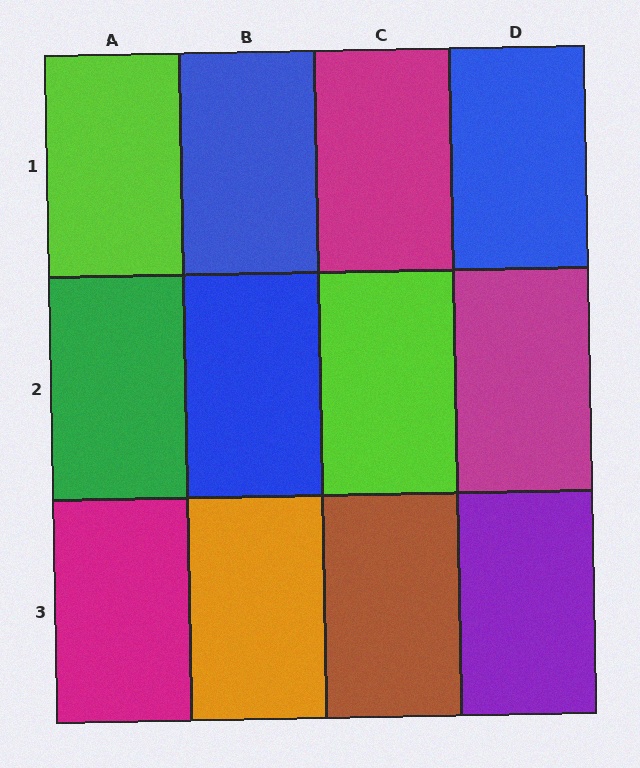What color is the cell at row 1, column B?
Blue.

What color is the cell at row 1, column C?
Magenta.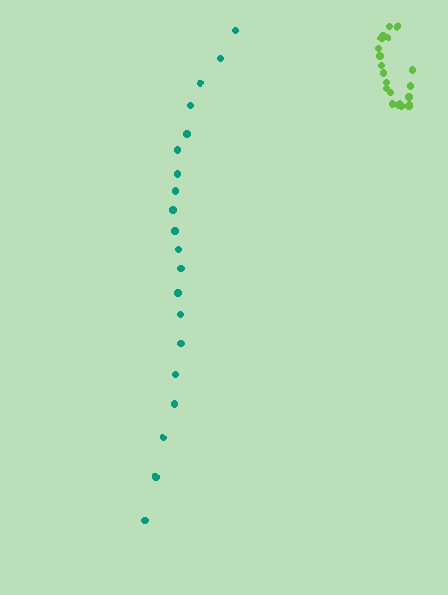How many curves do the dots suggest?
There are 2 distinct paths.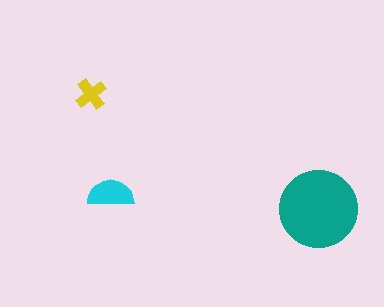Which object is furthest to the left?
The yellow cross is leftmost.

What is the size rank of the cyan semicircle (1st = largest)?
2nd.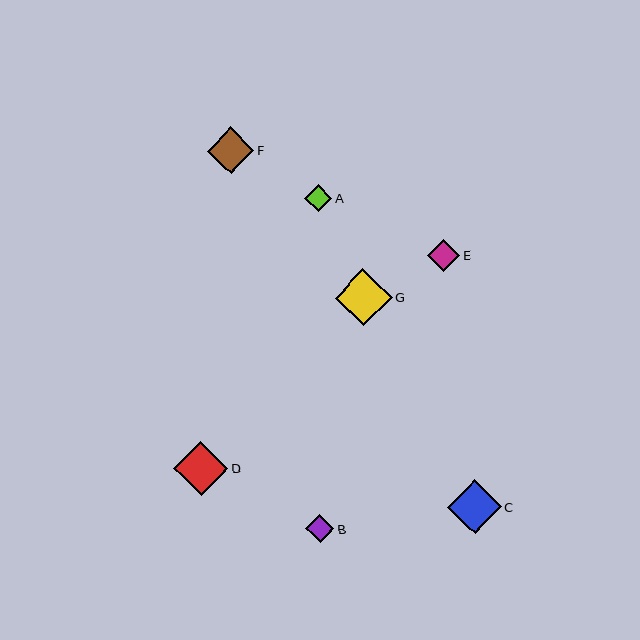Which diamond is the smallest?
Diamond A is the smallest with a size of approximately 27 pixels.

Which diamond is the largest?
Diamond G is the largest with a size of approximately 57 pixels.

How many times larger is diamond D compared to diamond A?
Diamond D is approximately 2.0 times the size of diamond A.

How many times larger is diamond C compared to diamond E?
Diamond C is approximately 1.7 times the size of diamond E.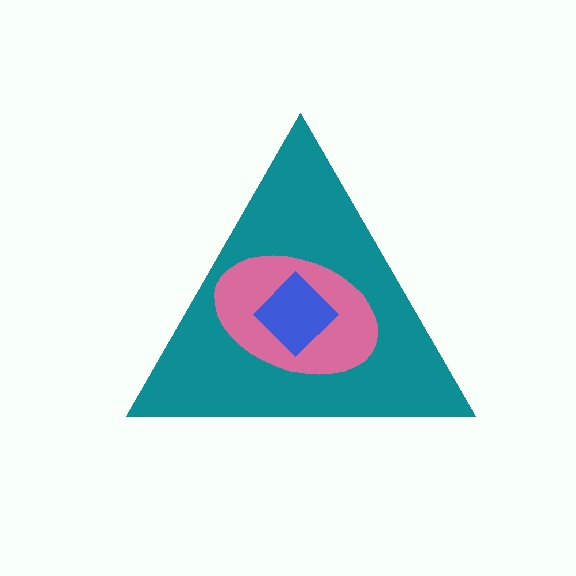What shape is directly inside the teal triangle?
The pink ellipse.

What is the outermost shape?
The teal triangle.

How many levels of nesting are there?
3.